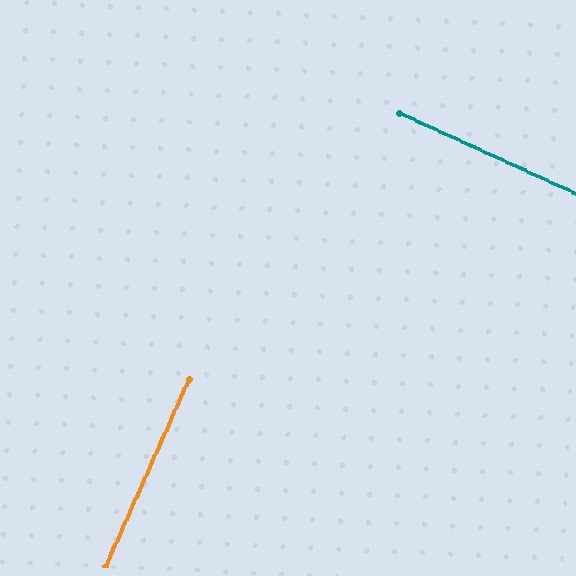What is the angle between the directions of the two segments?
Approximately 89 degrees.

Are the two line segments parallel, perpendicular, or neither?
Perpendicular — they meet at approximately 89°.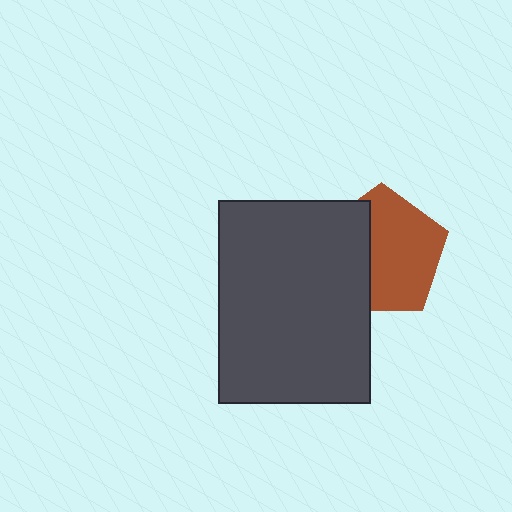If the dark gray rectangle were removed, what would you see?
You would see the complete brown pentagon.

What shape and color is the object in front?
The object in front is a dark gray rectangle.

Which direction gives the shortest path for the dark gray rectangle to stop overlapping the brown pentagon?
Moving left gives the shortest separation.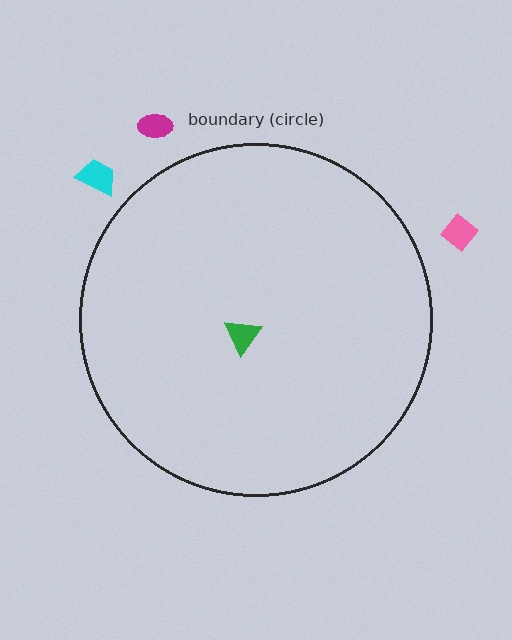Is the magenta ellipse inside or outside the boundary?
Outside.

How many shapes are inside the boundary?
1 inside, 3 outside.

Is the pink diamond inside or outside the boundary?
Outside.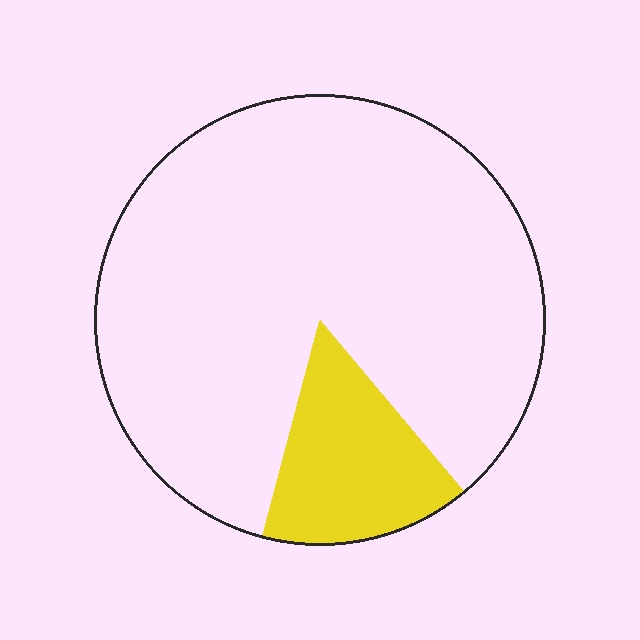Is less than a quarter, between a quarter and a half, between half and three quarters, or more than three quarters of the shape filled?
Less than a quarter.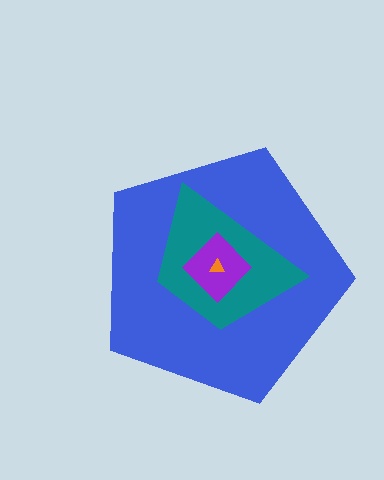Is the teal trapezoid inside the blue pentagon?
Yes.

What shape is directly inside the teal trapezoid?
The purple diamond.